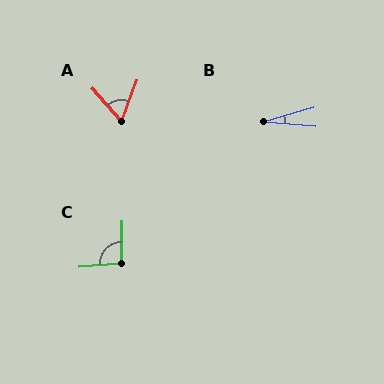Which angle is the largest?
C, at approximately 95 degrees.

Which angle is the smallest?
B, at approximately 21 degrees.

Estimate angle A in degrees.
Approximately 62 degrees.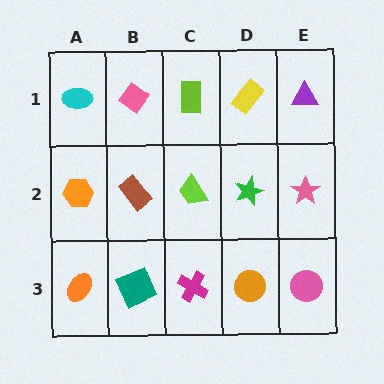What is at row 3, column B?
A teal square.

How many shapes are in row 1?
5 shapes.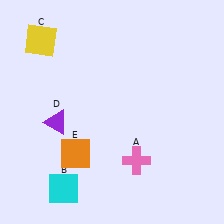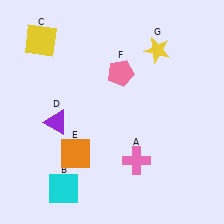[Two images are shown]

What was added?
A pink pentagon (F), a yellow star (G) were added in Image 2.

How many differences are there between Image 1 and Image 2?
There are 2 differences between the two images.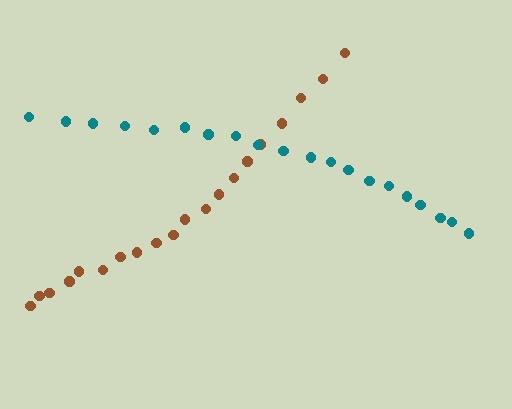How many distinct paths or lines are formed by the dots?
There are 2 distinct paths.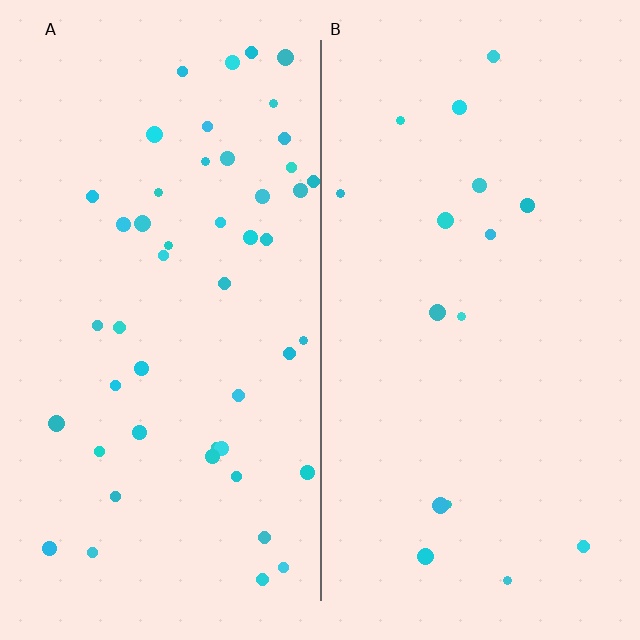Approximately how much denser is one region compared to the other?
Approximately 3.0× — region A over region B.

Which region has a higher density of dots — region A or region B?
A (the left).